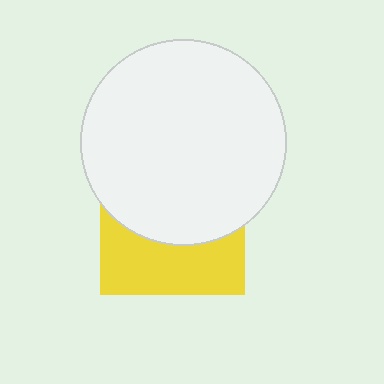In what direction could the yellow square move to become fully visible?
The yellow square could move down. That would shift it out from behind the white circle entirely.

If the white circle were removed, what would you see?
You would see the complete yellow square.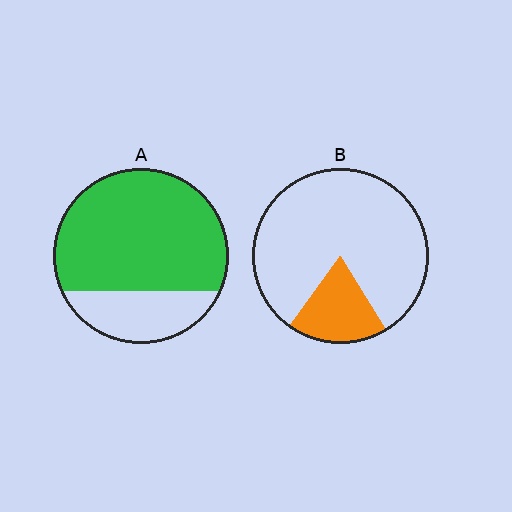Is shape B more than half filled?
No.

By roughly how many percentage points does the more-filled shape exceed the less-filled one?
By roughly 55 percentage points (A over B).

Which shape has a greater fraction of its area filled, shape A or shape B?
Shape A.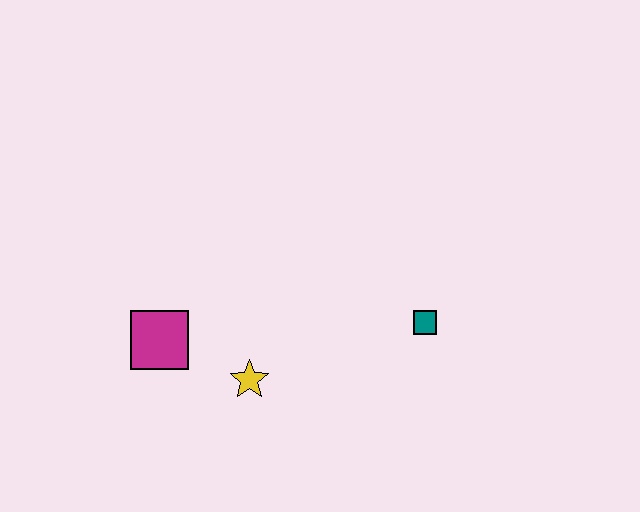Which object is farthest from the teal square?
The magenta square is farthest from the teal square.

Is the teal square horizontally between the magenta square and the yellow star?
No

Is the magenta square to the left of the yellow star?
Yes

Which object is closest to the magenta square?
The yellow star is closest to the magenta square.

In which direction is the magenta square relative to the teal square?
The magenta square is to the left of the teal square.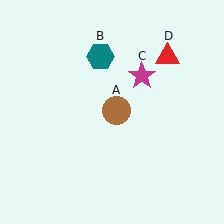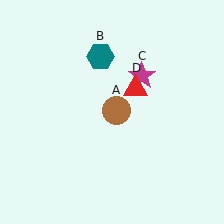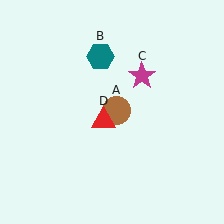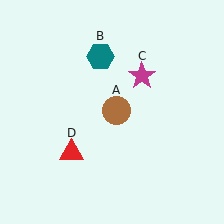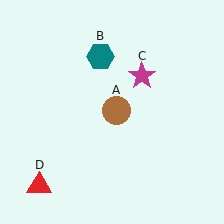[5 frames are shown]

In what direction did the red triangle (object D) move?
The red triangle (object D) moved down and to the left.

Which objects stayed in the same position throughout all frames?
Brown circle (object A) and teal hexagon (object B) and magenta star (object C) remained stationary.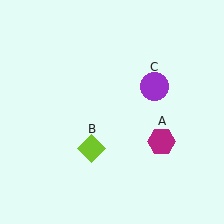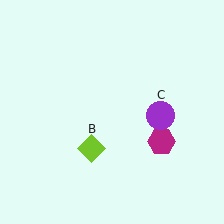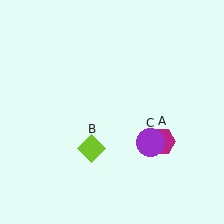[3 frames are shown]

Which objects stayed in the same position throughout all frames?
Magenta hexagon (object A) and lime diamond (object B) remained stationary.